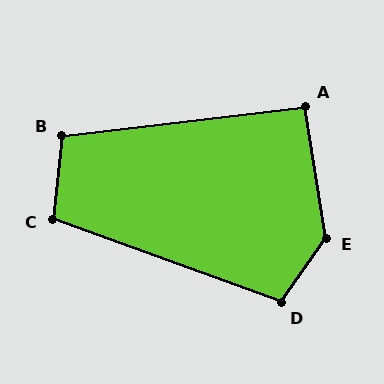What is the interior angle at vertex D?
Approximately 105 degrees (obtuse).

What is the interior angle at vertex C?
Approximately 104 degrees (obtuse).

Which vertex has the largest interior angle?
E, at approximately 136 degrees.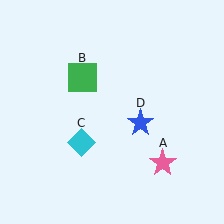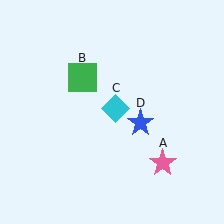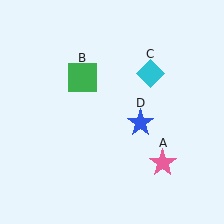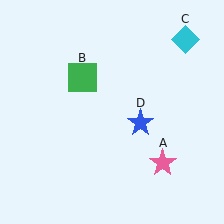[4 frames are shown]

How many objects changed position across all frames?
1 object changed position: cyan diamond (object C).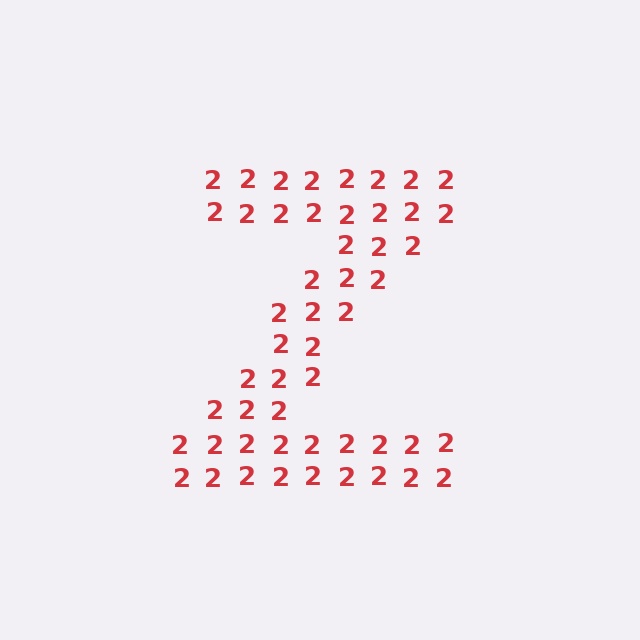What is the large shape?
The large shape is the letter Z.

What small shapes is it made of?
It is made of small digit 2's.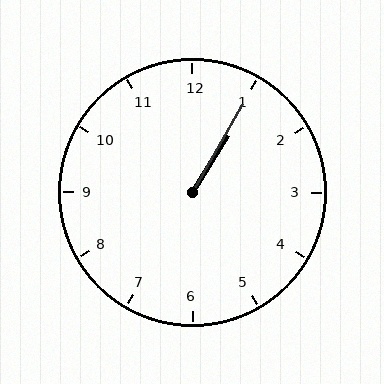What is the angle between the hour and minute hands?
Approximately 2 degrees.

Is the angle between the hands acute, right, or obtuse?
It is acute.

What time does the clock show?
1:05.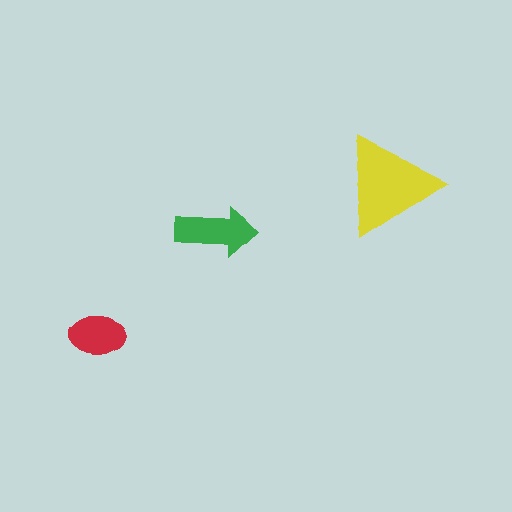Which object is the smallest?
The red ellipse.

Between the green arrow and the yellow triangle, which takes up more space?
The yellow triangle.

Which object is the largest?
The yellow triangle.